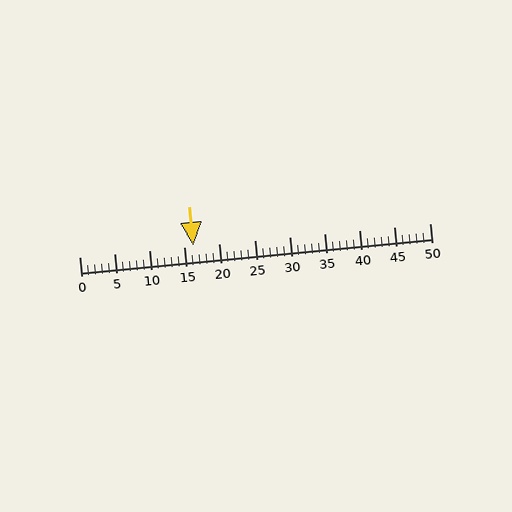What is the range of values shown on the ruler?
The ruler shows values from 0 to 50.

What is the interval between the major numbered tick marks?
The major tick marks are spaced 5 units apart.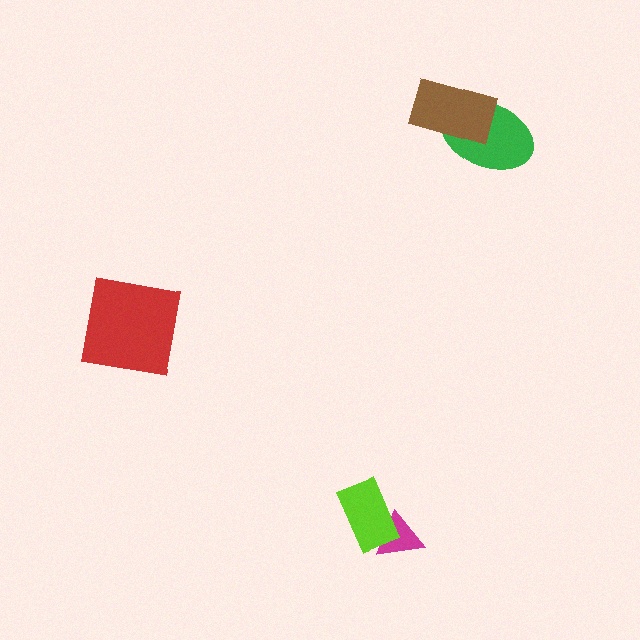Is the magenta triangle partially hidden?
Yes, it is partially covered by another shape.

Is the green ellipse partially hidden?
Yes, it is partially covered by another shape.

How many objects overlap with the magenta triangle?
1 object overlaps with the magenta triangle.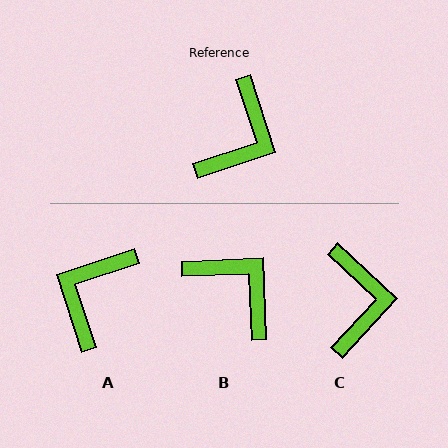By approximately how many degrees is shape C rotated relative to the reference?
Approximately 29 degrees counter-clockwise.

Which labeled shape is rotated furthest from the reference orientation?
A, about 180 degrees away.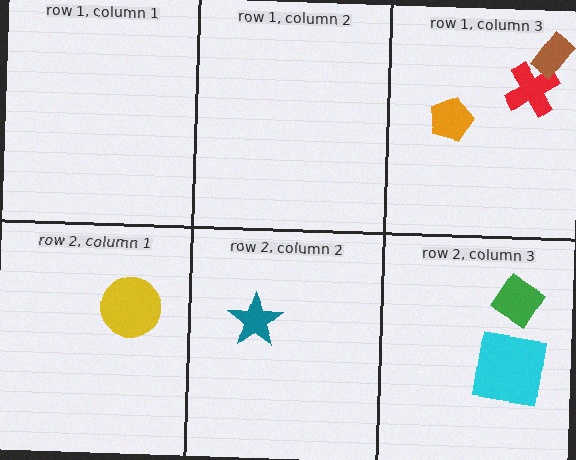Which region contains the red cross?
The row 1, column 3 region.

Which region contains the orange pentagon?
The row 1, column 3 region.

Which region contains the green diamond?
The row 2, column 3 region.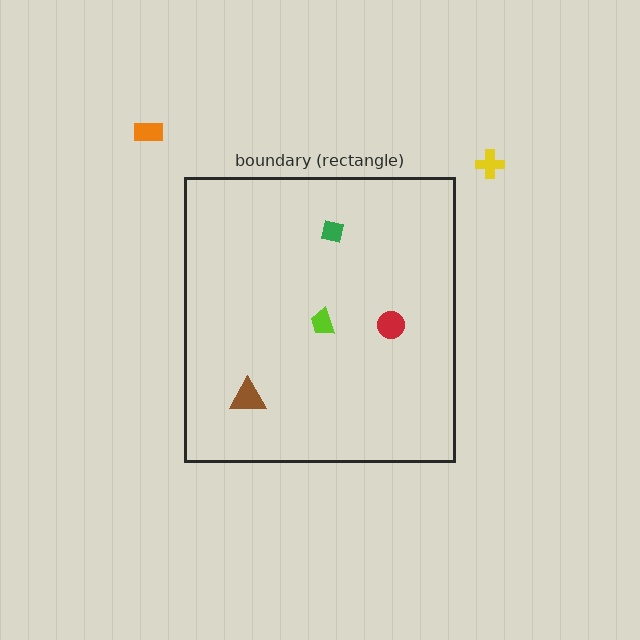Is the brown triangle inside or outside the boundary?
Inside.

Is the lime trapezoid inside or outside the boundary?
Inside.